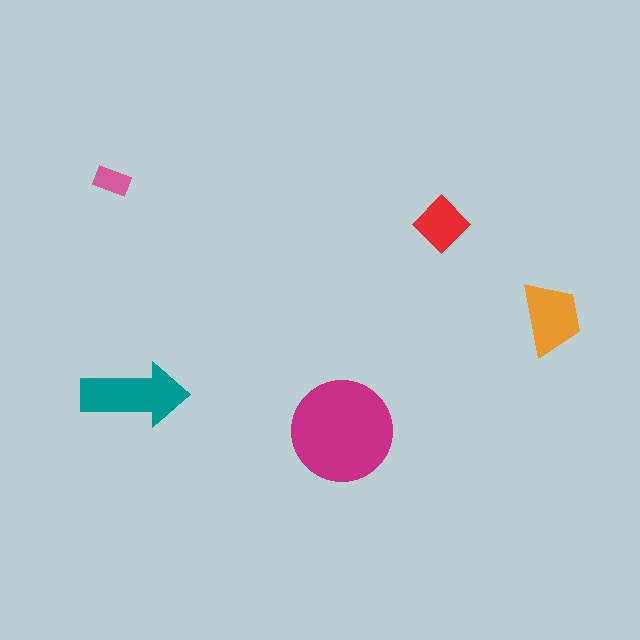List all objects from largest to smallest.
The magenta circle, the teal arrow, the orange trapezoid, the red diamond, the pink rectangle.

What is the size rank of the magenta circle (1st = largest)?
1st.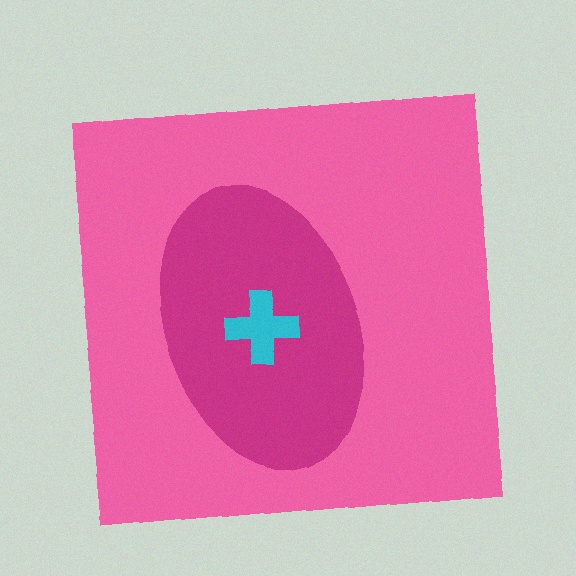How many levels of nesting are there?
3.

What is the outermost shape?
The pink square.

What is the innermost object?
The cyan cross.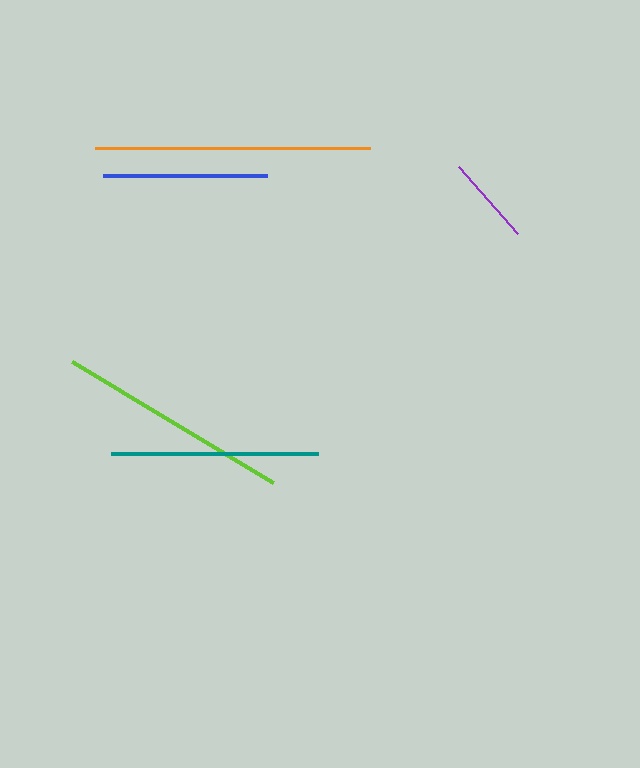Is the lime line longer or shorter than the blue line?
The lime line is longer than the blue line.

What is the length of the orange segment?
The orange segment is approximately 275 pixels long.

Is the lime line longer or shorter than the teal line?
The lime line is longer than the teal line.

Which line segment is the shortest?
The purple line is the shortest at approximately 89 pixels.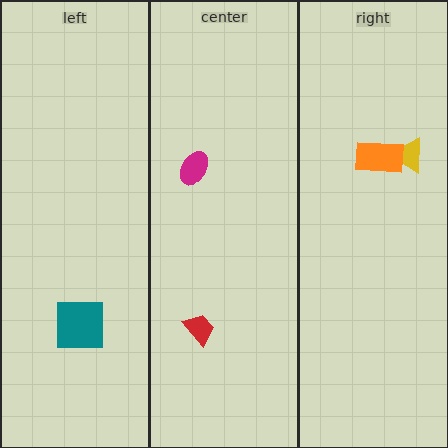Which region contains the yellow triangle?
The right region.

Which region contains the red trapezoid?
The center region.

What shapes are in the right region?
The yellow triangle, the orange rectangle.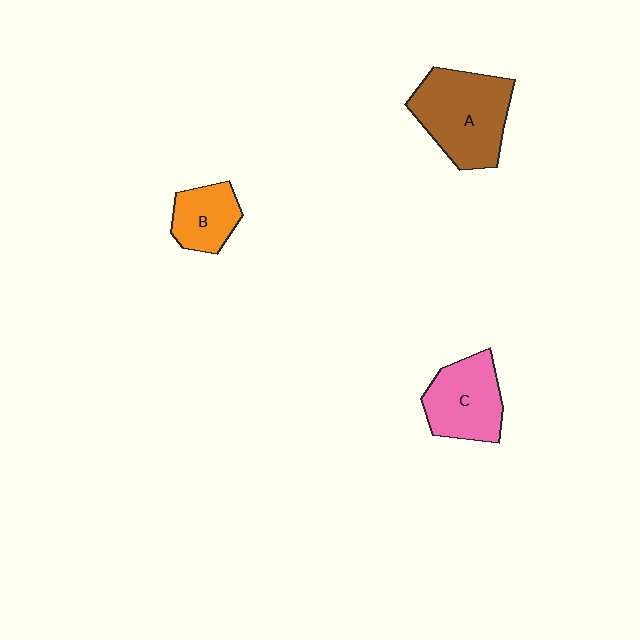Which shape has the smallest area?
Shape B (orange).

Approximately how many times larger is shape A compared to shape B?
Approximately 2.0 times.